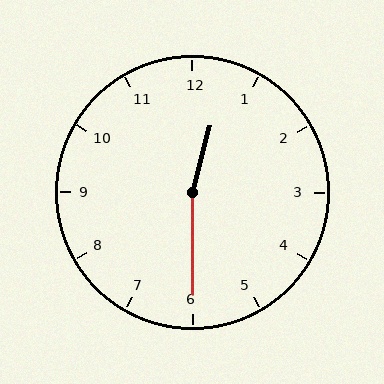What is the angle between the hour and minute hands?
Approximately 165 degrees.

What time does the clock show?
12:30.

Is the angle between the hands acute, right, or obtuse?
It is obtuse.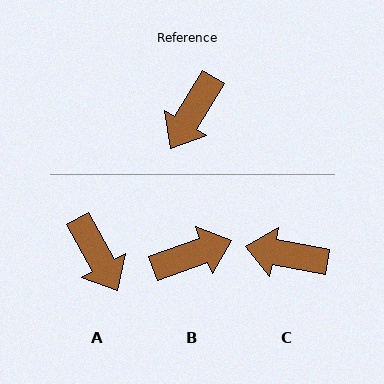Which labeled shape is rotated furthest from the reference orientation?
B, about 141 degrees away.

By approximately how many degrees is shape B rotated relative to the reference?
Approximately 141 degrees counter-clockwise.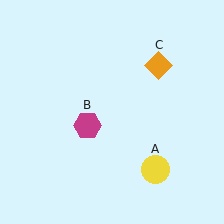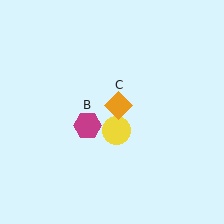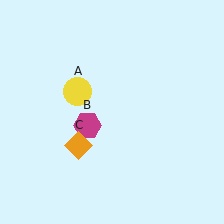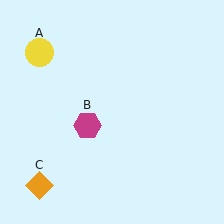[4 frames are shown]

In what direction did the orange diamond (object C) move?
The orange diamond (object C) moved down and to the left.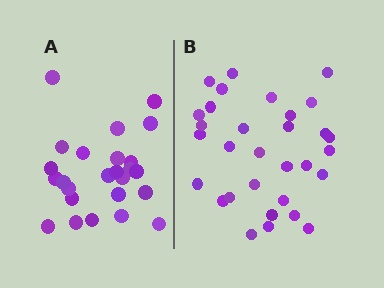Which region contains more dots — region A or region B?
Region B (the right region) has more dots.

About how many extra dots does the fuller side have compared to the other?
Region B has about 6 more dots than region A.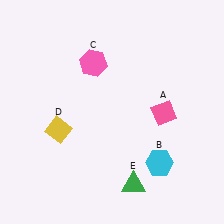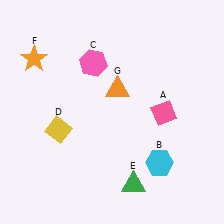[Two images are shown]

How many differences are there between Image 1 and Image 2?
There are 2 differences between the two images.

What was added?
An orange star (F), an orange triangle (G) were added in Image 2.